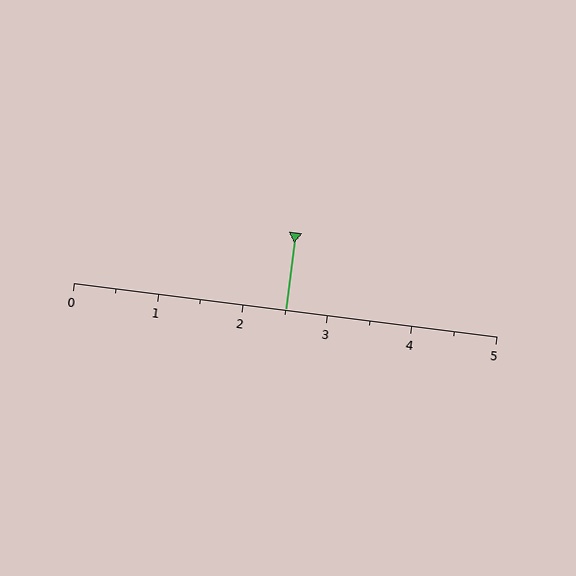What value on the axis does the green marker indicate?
The marker indicates approximately 2.5.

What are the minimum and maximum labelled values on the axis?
The axis runs from 0 to 5.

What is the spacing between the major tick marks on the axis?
The major ticks are spaced 1 apart.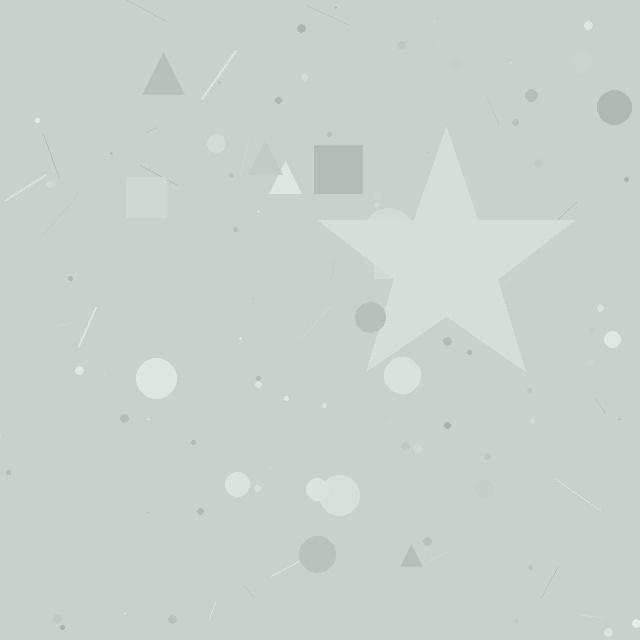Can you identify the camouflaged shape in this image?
The camouflaged shape is a star.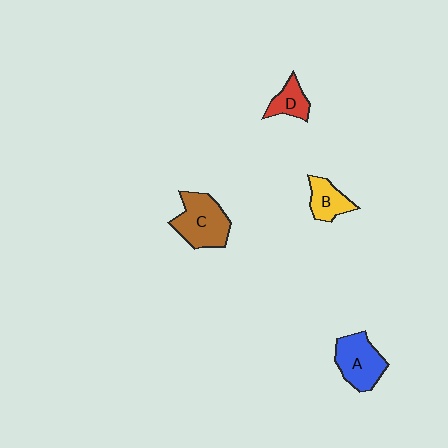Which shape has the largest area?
Shape C (brown).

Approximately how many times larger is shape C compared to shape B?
Approximately 1.8 times.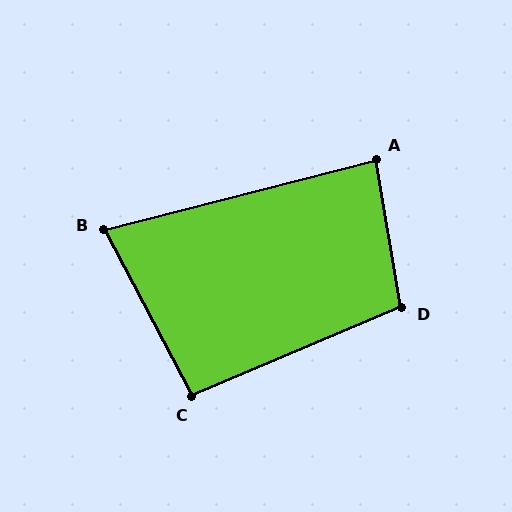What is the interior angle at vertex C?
Approximately 95 degrees (approximately right).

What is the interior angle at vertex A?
Approximately 85 degrees (approximately right).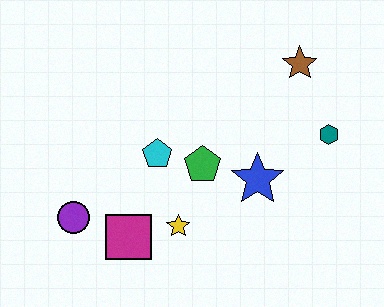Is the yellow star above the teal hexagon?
No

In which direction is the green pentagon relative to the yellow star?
The green pentagon is above the yellow star.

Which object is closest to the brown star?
The teal hexagon is closest to the brown star.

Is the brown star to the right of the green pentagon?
Yes